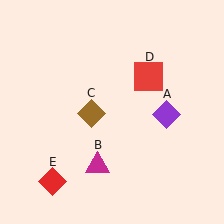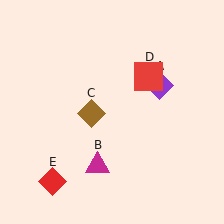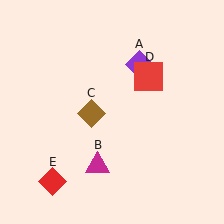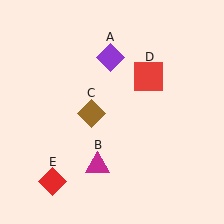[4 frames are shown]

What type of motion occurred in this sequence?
The purple diamond (object A) rotated counterclockwise around the center of the scene.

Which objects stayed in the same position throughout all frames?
Magenta triangle (object B) and brown diamond (object C) and red square (object D) and red diamond (object E) remained stationary.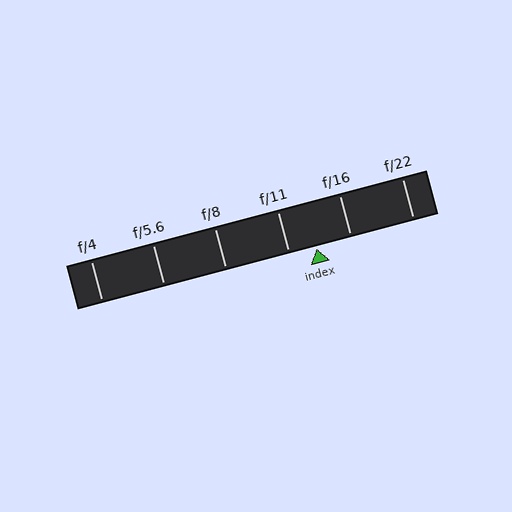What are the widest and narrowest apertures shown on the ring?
The widest aperture shown is f/4 and the narrowest is f/22.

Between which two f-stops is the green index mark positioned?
The index mark is between f/11 and f/16.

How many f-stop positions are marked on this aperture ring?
There are 6 f-stop positions marked.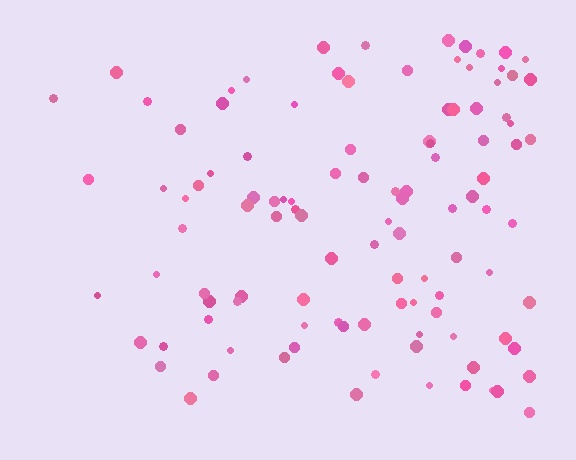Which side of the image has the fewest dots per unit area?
The left.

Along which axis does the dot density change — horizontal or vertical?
Horizontal.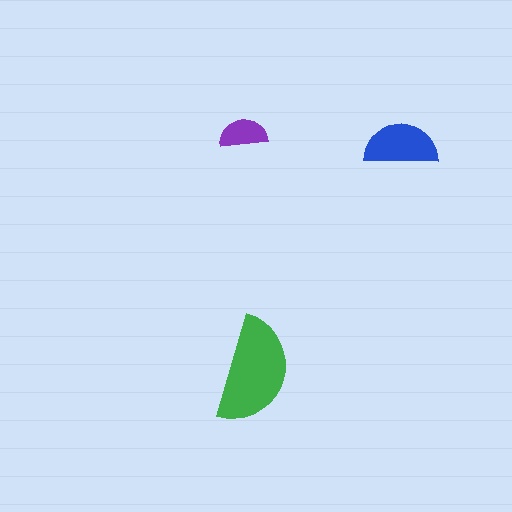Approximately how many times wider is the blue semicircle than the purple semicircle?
About 1.5 times wider.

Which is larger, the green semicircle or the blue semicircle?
The green one.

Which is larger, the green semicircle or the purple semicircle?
The green one.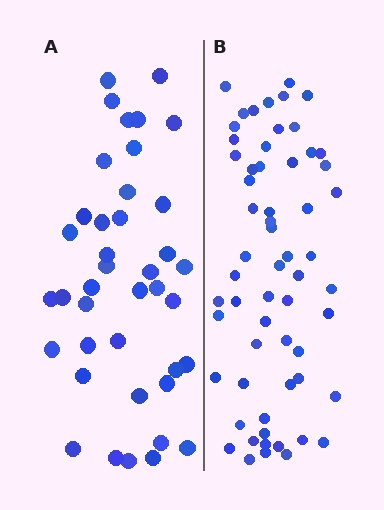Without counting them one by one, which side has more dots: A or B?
Region B (the right region) has more dots.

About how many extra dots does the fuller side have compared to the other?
Region B has approximately 20 more dots than region A.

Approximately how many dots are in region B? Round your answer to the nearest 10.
About 60 dots.